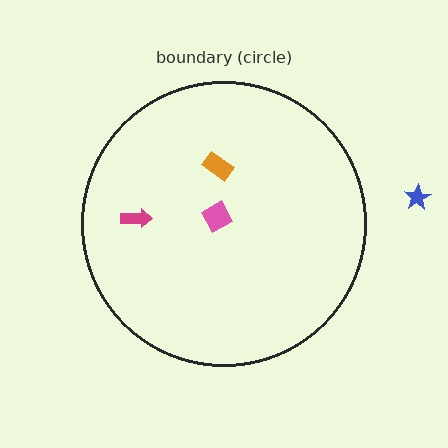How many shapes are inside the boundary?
3 inside, 1 outside.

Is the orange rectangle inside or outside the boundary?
Inside.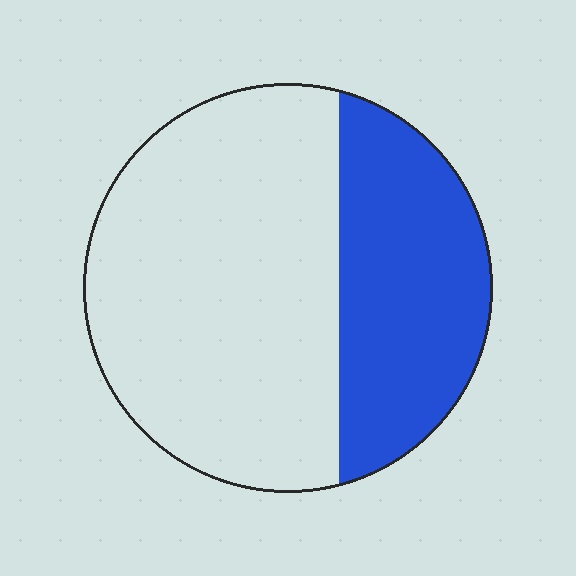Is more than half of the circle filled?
No.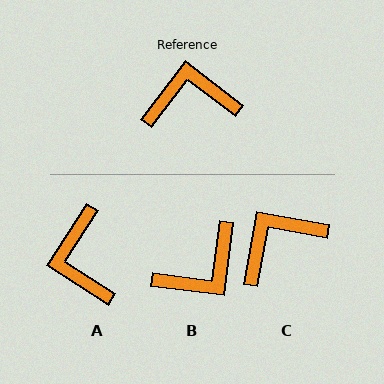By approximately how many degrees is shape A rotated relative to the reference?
Approximately 94 degrees counter-clockwise.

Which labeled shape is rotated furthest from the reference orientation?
B, about 150 degrees away.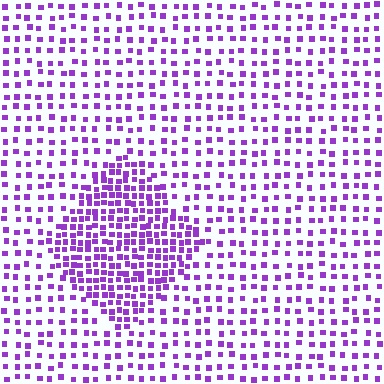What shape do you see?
I see a diamond.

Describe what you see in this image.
The image contains small purple elements arranged at two different densities. A diamond-shaped region is visible where the elements are more densely packed than the surrounding area.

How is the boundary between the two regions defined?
The boundary is defined by a change in element density (approximately 2.2x ratio). All elements are the same color, size, and shape.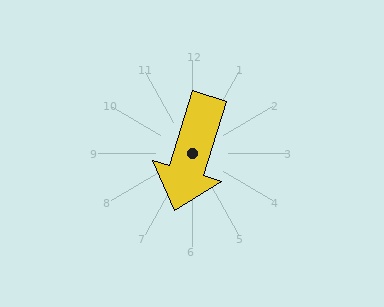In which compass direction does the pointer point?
South.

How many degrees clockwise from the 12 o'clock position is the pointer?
Approximately 197 degrees.